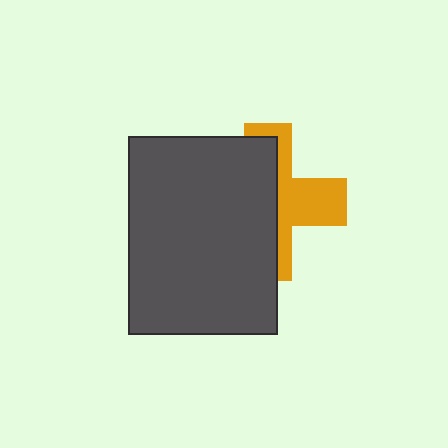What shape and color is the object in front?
The object in front is a dark gray rectangle.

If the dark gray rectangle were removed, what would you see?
You would see the complete orange cross.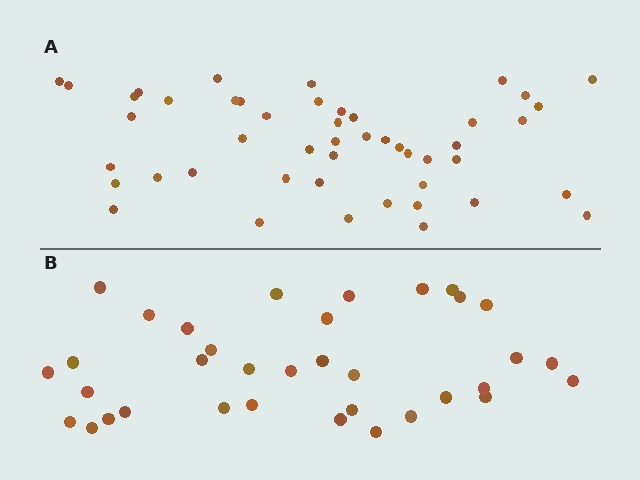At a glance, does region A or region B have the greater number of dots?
Region A (the top region) has more dots.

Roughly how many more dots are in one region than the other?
Region A has approximately 15 more dots than region B.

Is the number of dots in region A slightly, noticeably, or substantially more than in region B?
Region A has noticeably more, but not dramatically so. The ratio is roughly 1.4 to 1.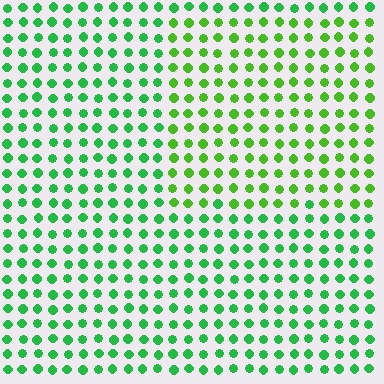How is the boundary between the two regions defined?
The boundary is defined purely by a slight shift in hue (about 28 degrees). Spacing, size, and orientation are identical on both sides.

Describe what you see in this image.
The image is filled with small green elements in a uniform arrangement. A rectangle-shaped region is visible where the elements are tinted to a slightly different hue, forming a subtle color boundary.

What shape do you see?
I see a rectangle.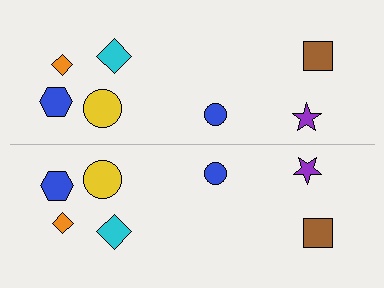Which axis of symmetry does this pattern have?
The pattern has a horizontal axis of symmetry running through the center of the image.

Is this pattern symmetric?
Yes, this pattern has bilateral (reflection) symmetry.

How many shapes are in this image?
There are 14 shapes in this image.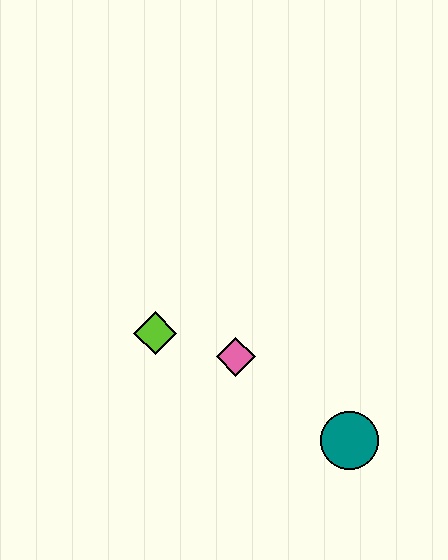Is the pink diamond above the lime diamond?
No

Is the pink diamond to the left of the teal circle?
Yes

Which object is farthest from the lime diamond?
The teal circle is farthest from the lime diamond.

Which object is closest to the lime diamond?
The pink diamond is closest to the lime diamond.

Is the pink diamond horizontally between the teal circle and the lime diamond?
Yes